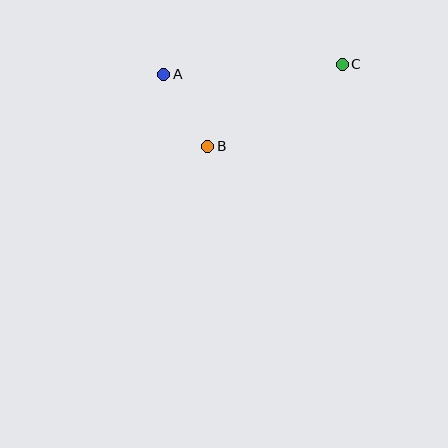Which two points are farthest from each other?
Points A and C are farthest from each other.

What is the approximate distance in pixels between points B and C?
The distance between B and C is approximately 158 pixels.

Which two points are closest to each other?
Points A and B are closest to each other.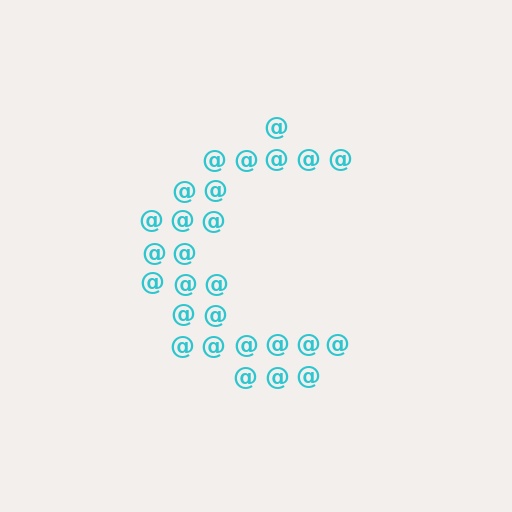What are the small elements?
The small elements are at signs.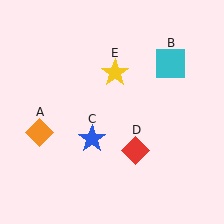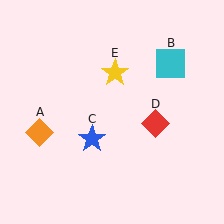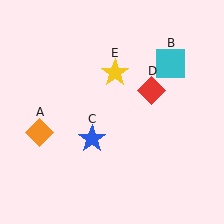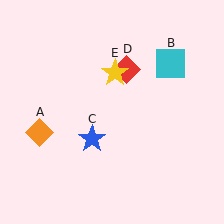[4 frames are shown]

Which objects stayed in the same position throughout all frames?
Orange diamond (object A) and cyan square (object B) and blue star (object C) and yellow star (object E) remained stationary.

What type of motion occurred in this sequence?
The red diamond (object D) rotated counterclockwise around the center of the scene.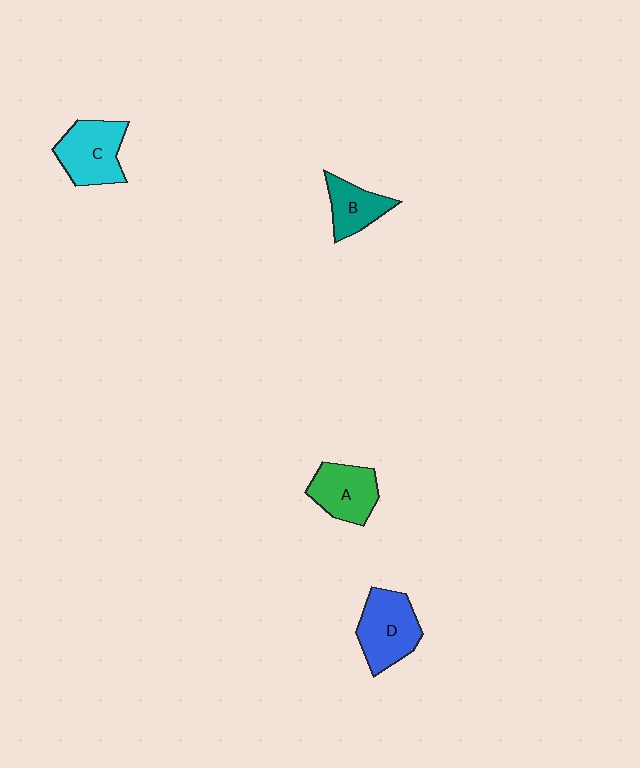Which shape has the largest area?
Shape D (blue).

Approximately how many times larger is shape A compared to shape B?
Approximately 1.3 times.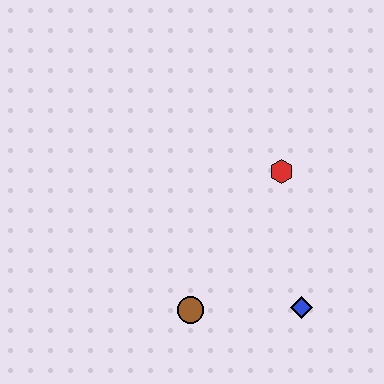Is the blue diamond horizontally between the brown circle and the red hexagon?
No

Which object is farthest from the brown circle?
The red hexagon is farthest from the brown circle.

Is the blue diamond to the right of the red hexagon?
Yes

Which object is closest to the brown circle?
The blue diamond is closest to the brown circle.